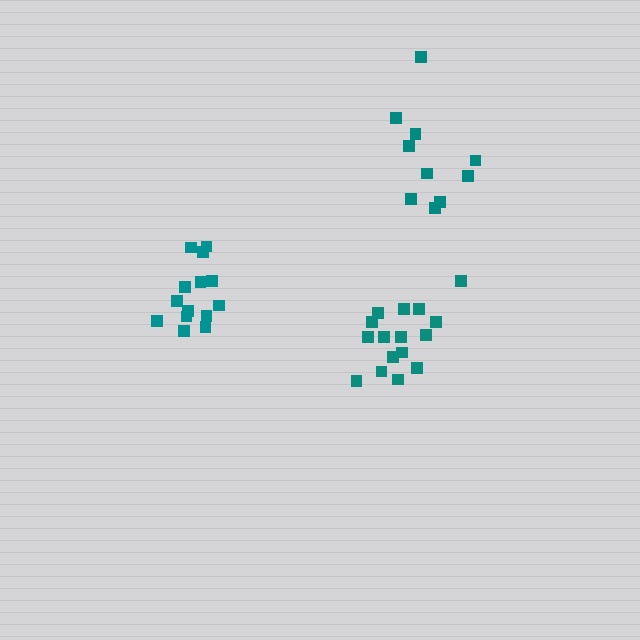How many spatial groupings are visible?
There are 3 spatial groupings.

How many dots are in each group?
Group 1: 14 dots, Group 2: 10 dots, Group 3: 16 dots (40 total).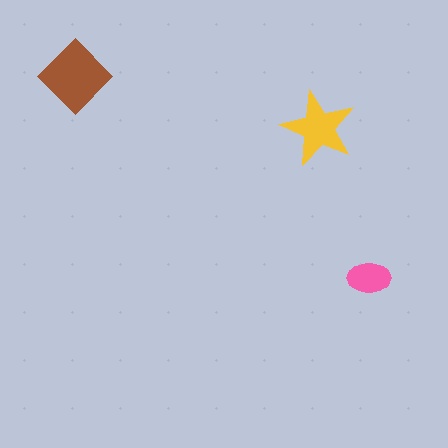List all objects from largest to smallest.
The brown diamond, the yellow star, the pink ellipse.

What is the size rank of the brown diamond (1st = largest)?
1st.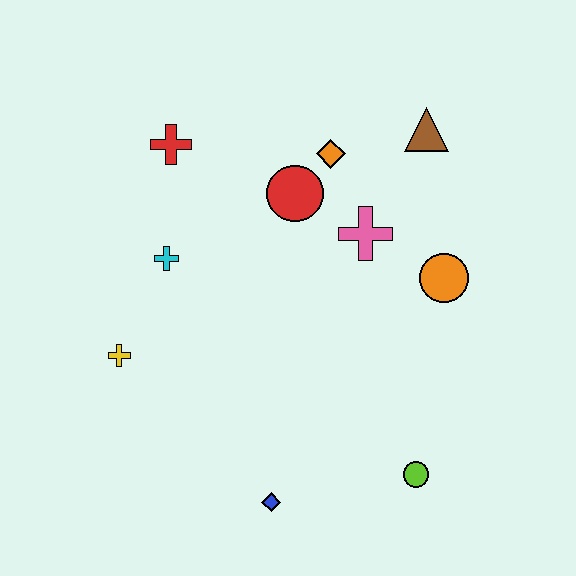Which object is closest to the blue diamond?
The lime circle is closest to the blue diamond.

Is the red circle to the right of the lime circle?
No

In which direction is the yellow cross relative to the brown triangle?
The yellow cross is to the left of the brown triangle.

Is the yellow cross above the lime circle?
Yes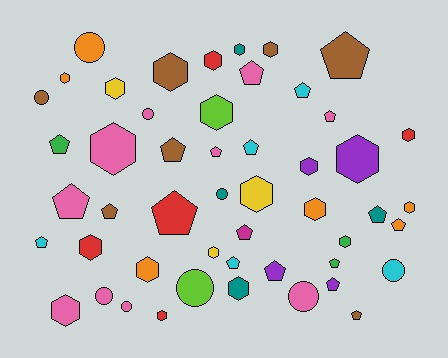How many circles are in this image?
There are 9 circles.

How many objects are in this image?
There are 50 objects.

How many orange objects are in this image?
There are 6 orange objects.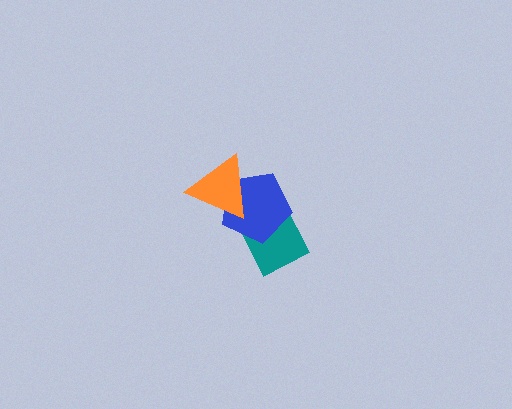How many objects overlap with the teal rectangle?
2 objects overlap with the teal rectangle.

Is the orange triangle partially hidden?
No, no other shape covers it.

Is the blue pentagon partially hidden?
Yes, it is partially covered by another shape.